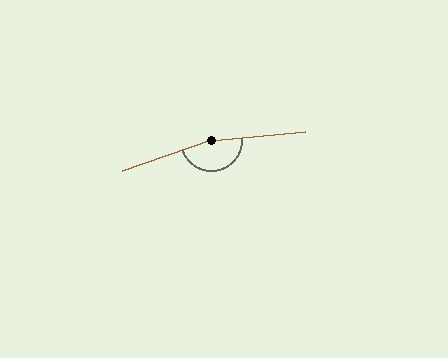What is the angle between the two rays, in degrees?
Approximately 166 degrees.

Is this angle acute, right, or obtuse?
It is obtuse.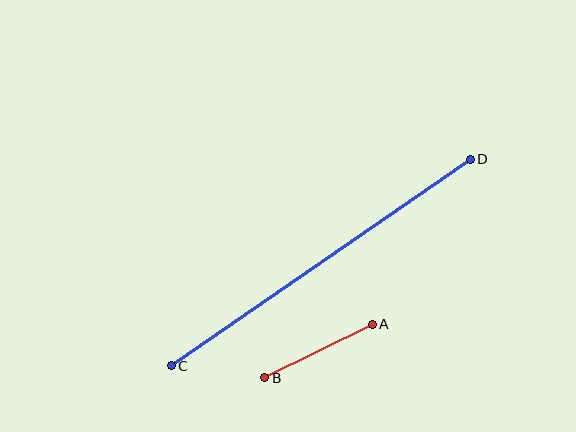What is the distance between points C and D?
The distance is approximately 363 pixels.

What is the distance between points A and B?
The distance is approximately 120 pixels.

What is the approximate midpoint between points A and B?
The midpoint is at approximately (318, 351) pixels.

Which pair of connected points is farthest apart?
Points C and D are farthest apart.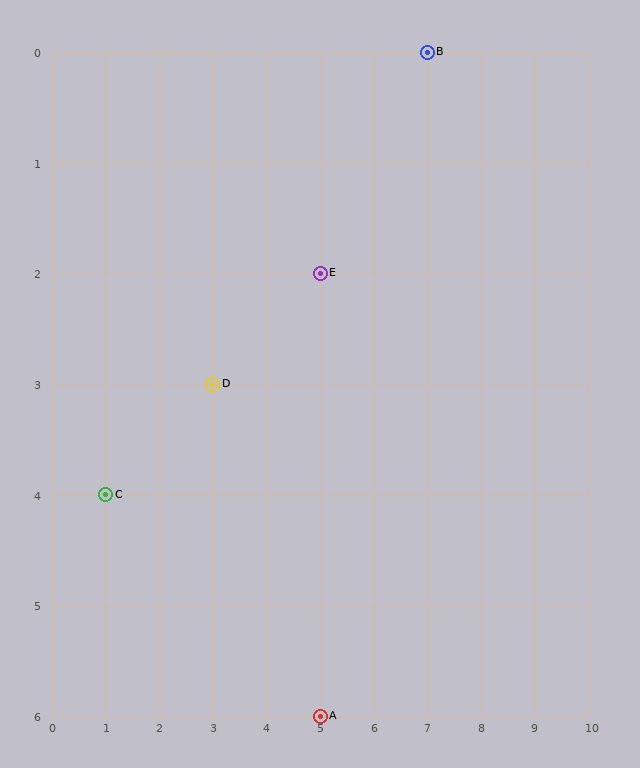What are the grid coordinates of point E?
Point E is at grid coordinates (5, 2).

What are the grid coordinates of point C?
Point C is at grid coordinates (1, 4).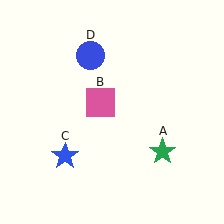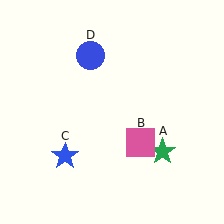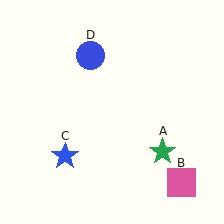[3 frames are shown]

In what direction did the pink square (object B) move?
The pink square (object B) moved down and to the right.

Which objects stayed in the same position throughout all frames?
Green star (object A) and blue star (object C) and blue circle (object D) remained stationary.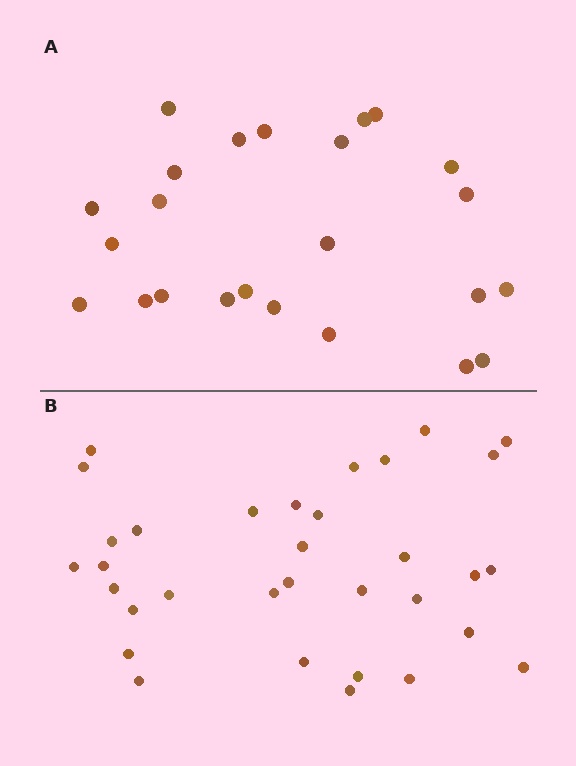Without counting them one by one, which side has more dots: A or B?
Region B (the bottom region) has more dots.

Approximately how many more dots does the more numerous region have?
Region B has roughly 8 or so more dots than region A.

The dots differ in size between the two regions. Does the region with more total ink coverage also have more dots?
No. Region A has more total ink coverage because its dots are larger, but region B actually contains more individual dots. Total area can be misleading — the number of items is what matters here.